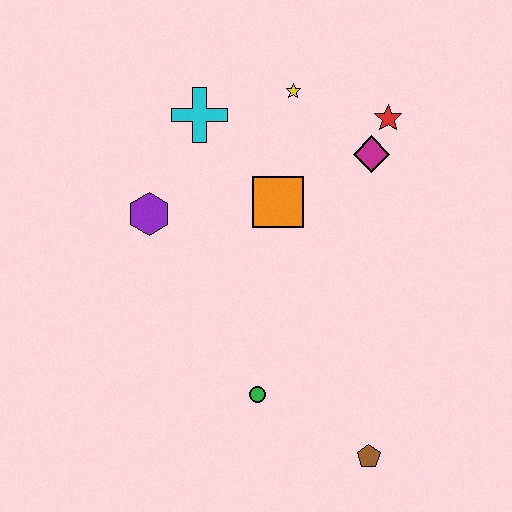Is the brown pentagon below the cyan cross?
Yes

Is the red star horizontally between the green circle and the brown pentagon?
No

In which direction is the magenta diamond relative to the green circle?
The magenta diamond is above the green circle.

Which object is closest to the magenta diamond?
The red star is closest to the magenta diamond.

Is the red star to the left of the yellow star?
No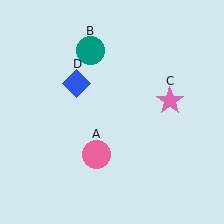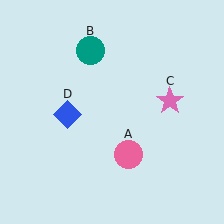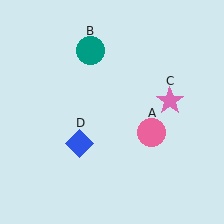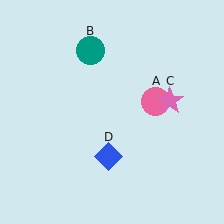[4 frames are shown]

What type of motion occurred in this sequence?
The pink circle (object A), blue diamond (object D) rotated counterclockwise around the center of the scene.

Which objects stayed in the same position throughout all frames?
Teal circle (object B) and pink star (object C) remained stationary.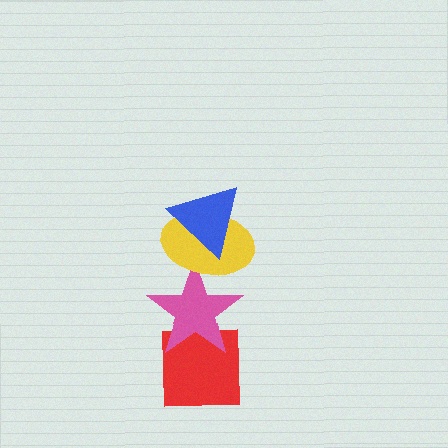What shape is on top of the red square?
The pink star is on top of the red square.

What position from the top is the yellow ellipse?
The yellow ellipse is 2nd from the top.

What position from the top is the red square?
The red square is 4th from the top.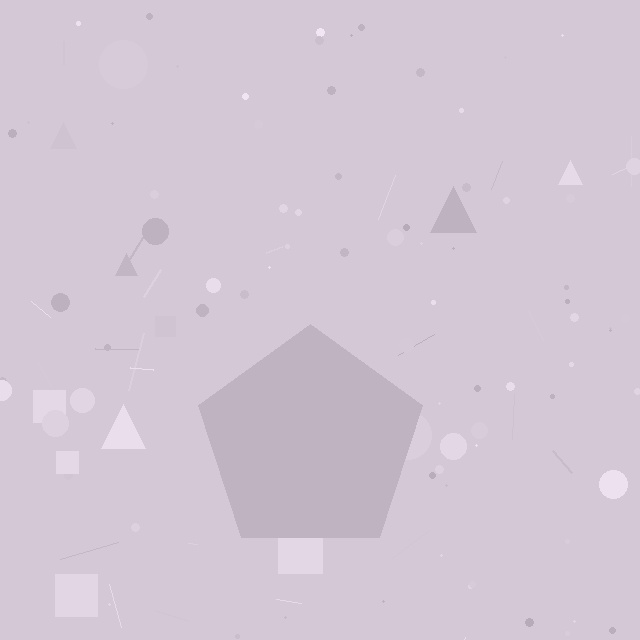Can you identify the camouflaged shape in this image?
The camouflaged shape is a pentagon.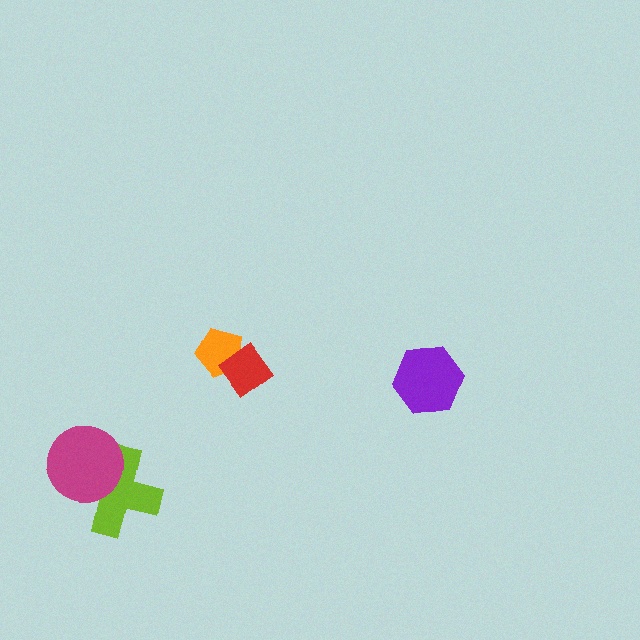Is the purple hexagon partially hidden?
No, no other shape covers it.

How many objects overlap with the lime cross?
1 object overlaps with the lime cross.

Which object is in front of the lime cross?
The magenta circle is in front of the lime cross.